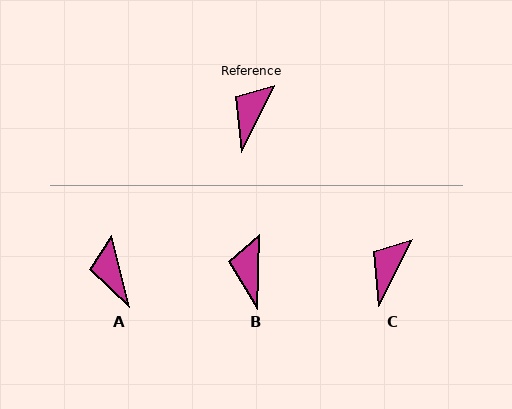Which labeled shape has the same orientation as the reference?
C.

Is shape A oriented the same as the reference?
No, it is off by about 41 degrees.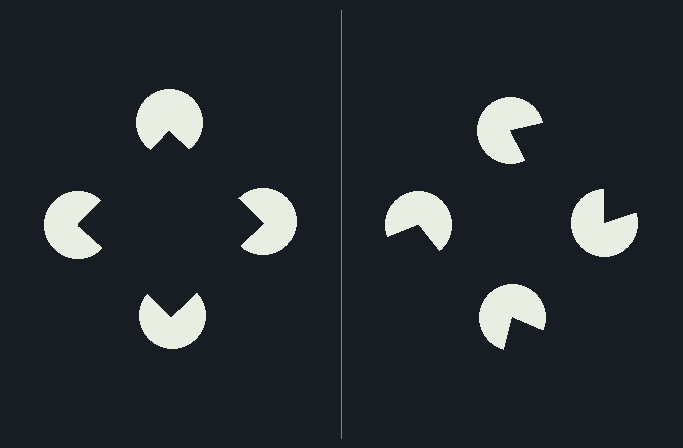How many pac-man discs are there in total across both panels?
8 — 4 on each side.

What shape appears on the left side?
An illusory square.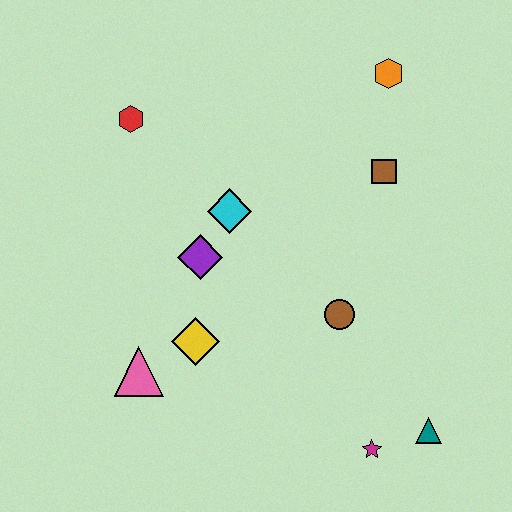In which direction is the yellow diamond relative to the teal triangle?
The yellow diamond is to the left of the teal triangle.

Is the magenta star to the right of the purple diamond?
Yes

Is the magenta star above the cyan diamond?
No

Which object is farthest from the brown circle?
The red hexagon is farthest from the brown circle.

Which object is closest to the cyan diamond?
The purple diamond is closest to the cyan diamond.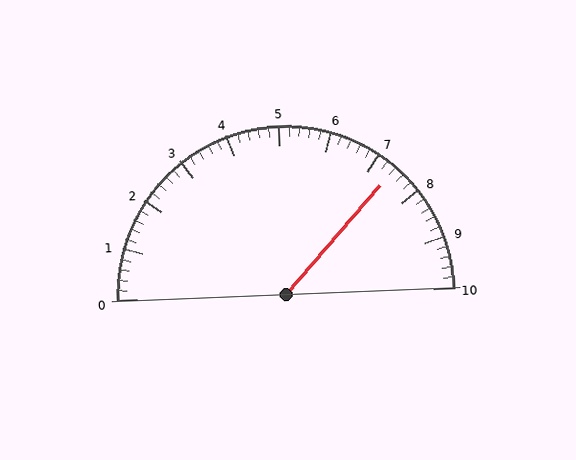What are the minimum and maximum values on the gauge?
The gauge ranges from 0 to 10.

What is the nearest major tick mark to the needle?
The nearest major tick mark is 7.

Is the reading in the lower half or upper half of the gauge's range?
The reading is in the upper half of the range (0 to 10).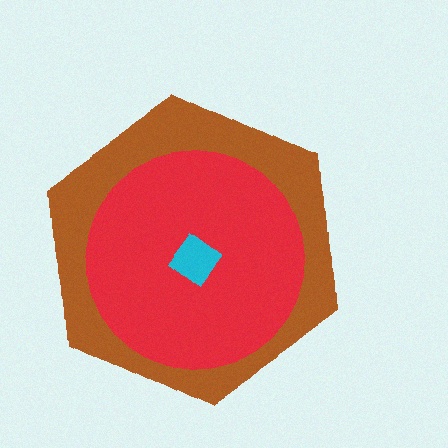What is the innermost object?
The cyan diamond.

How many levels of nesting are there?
3.